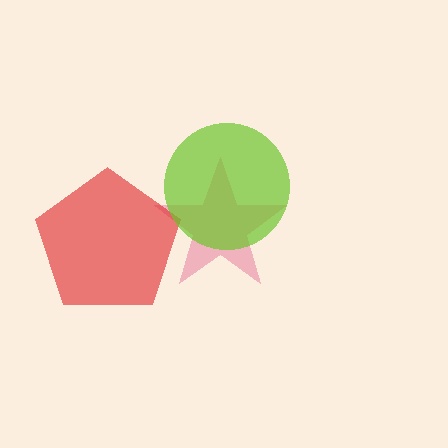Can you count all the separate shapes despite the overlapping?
Yes, there are 3 separate shapes.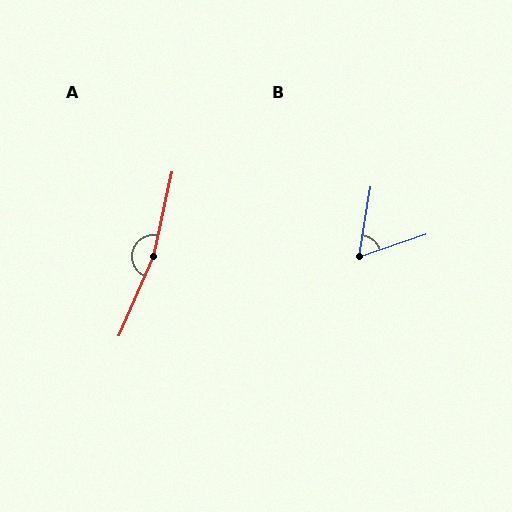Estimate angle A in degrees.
Approximately 169 degrees.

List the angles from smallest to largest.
B (62°), A (169°).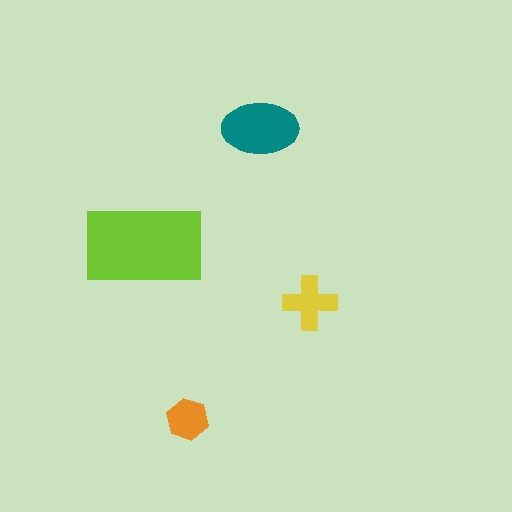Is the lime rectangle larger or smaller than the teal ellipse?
Larger.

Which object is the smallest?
The orange hexagon.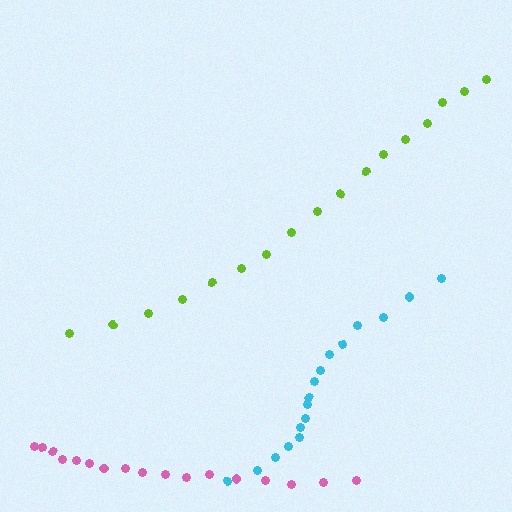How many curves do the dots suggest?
There are 3 distinct paths.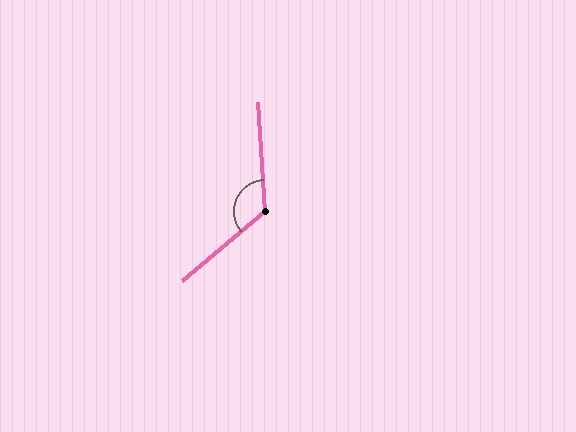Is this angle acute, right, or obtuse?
It is obtuse.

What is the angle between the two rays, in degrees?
Approximately 126 degrees.